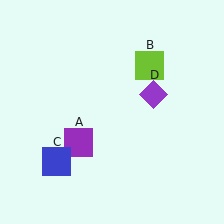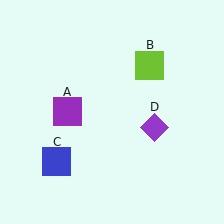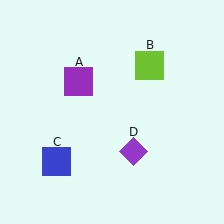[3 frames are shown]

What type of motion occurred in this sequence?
The purple square (object A), purple diamond (object D) rotated clockwise around the center of the scene.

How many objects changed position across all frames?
2 objects changed position: purple square (object A), purple diamond (object D).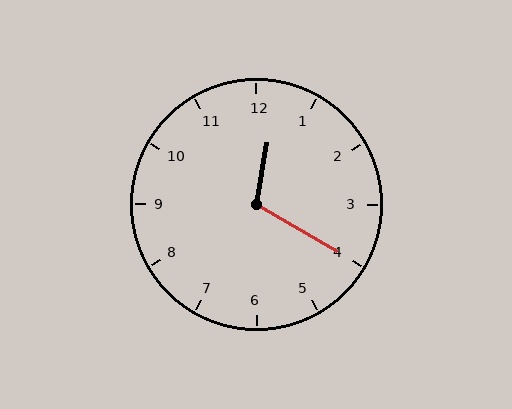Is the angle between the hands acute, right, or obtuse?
It is obtuse.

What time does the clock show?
12:20.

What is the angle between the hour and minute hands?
Approximately 110 degrees.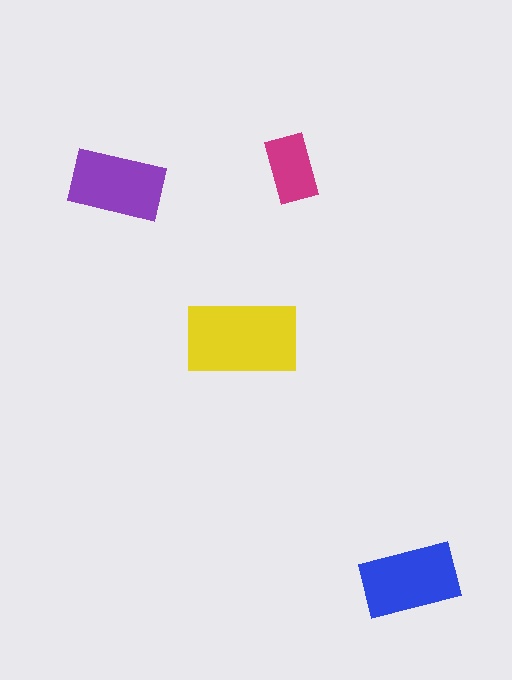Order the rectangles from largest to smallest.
the yellow one, the blue one, the purple one, the magenta one.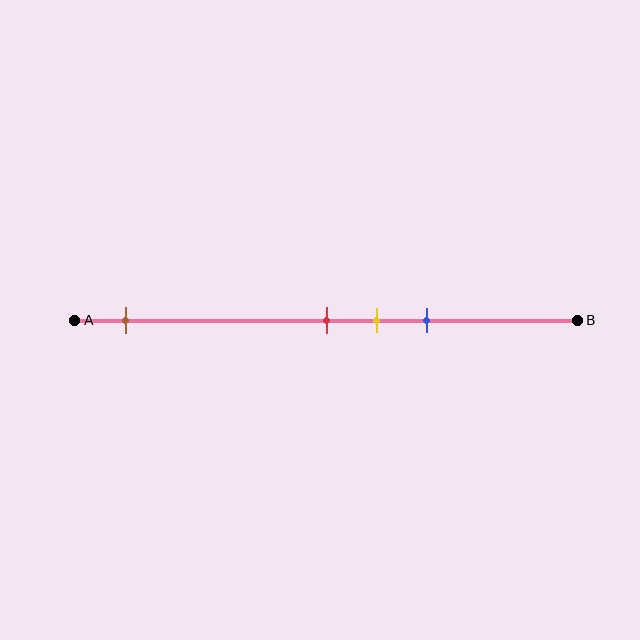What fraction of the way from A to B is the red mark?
The red mark is approximately 50% (0.5) of the way from A to B.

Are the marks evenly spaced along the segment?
No, the marks are not evenly spaced.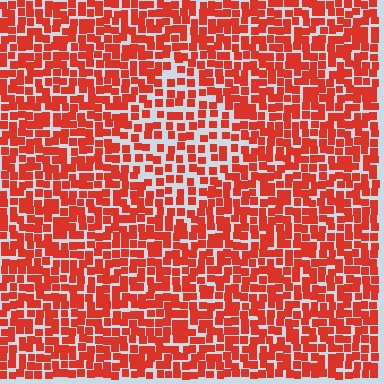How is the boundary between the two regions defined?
The boundary is defined by a change in element density (approximately 1.6x ratio). All elements are the same color, size, and shape.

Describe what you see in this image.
The image contains small red elements arranged at two different densities. A diamond-shaped region is visible where the elements are less densely packed than the surrounding area.